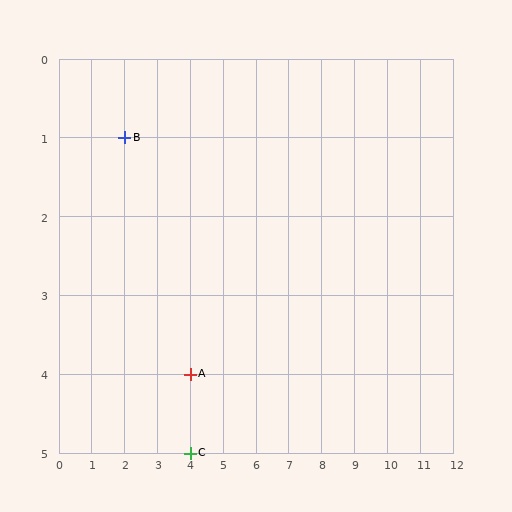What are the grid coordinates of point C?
Point C is at grid coordinates (4, 5).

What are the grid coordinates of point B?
Point B is at grid coordinates (2, 1).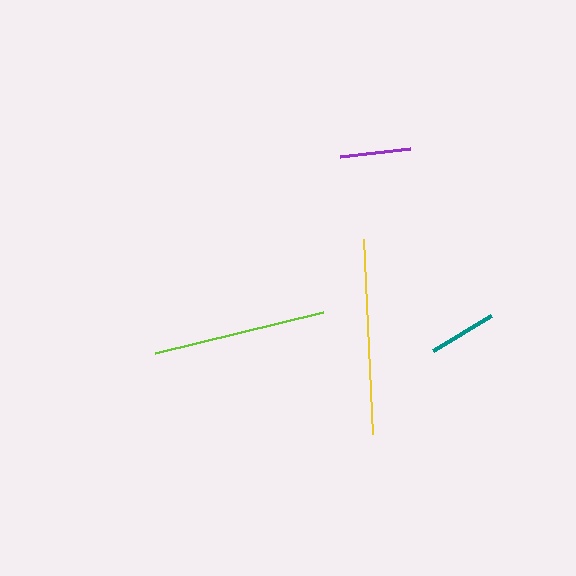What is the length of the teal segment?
The teal segment is approximately 68 pixels long.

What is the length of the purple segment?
The purple segment is approximately 70 pixels long.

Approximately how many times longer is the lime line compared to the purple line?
The lime line is approximately 2.5 times the length of the purple line.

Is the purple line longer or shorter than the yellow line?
The yellow line is longer than the purple line.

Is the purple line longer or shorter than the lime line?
The lime line is longer than the purple line.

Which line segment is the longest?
The yellow line is the longest at approximately 195 pixels.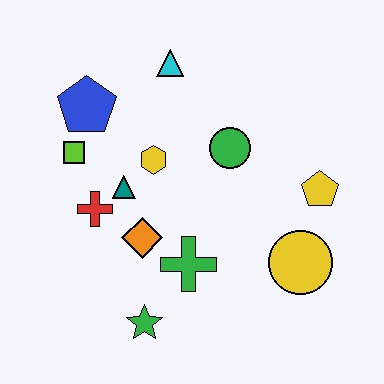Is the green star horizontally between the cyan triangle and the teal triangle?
Yes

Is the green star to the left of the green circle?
Yes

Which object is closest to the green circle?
The yellow hexagon is closest to the green circle.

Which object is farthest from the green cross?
The cyan triangle is farthest from the green cross.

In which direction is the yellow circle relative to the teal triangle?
The yellow circle is to the right of the teal triangle.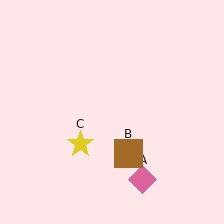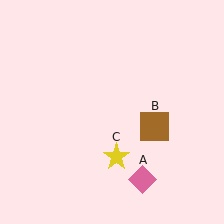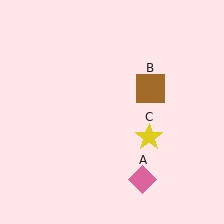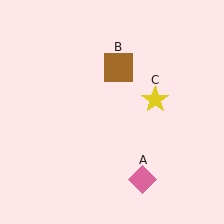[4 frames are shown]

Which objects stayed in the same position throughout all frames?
Pink diamond (object A) remained stationary.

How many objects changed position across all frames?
2 objects changed position: brown square (object B), yellow star (object C).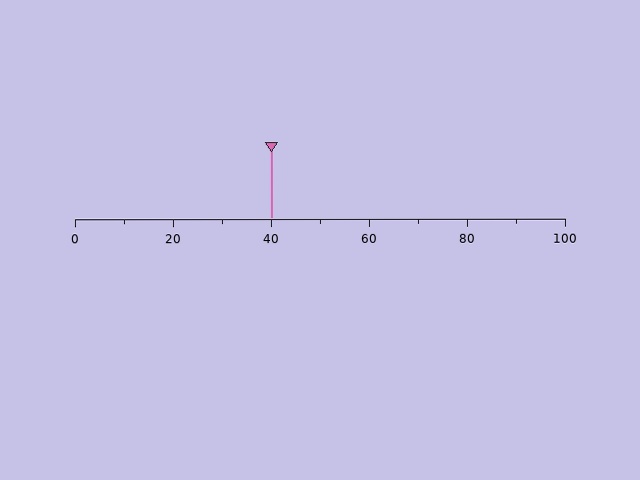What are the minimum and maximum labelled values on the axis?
The axis runs from 0 to 100.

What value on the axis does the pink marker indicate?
The marker indicates approximately 40.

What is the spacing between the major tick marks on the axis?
The major ticks are spaced 20 apart.